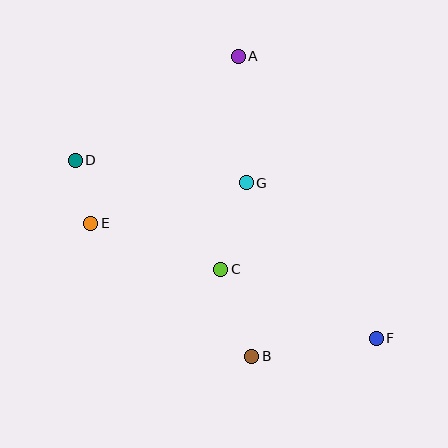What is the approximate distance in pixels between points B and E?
The distance between B and E is approximately 209 pixels.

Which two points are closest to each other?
Points D and E are closest to each other.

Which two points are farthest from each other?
Points D and F are farthest from each other.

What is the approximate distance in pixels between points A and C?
The distance between A and C is approximately 214 pixels.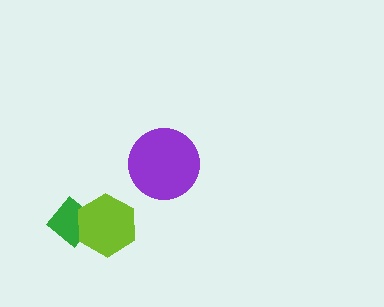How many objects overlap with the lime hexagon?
1 object overlaps with the lime hexagon.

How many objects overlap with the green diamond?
1 object overlaps with the green diamond.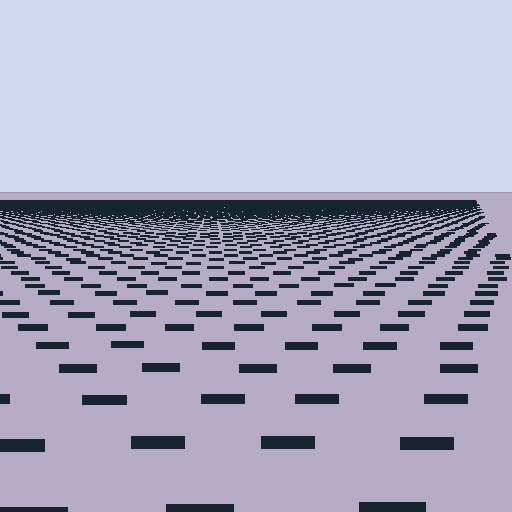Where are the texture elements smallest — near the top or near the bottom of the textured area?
Near the top.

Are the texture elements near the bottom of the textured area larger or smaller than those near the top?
Larger. Near the bottom, elements are closer to the viewer and appear at a bigger on-screen size.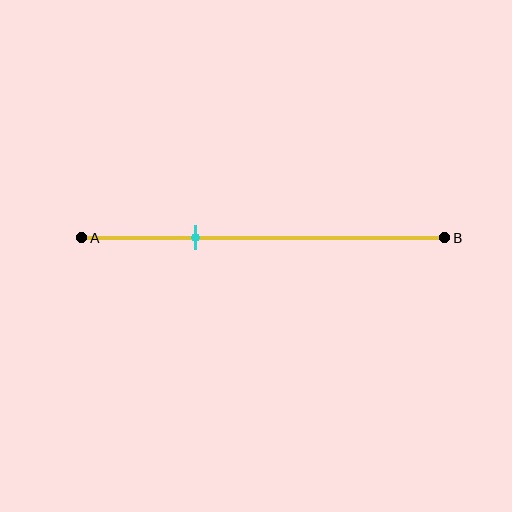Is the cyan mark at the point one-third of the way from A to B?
Yes, the mark is approximately at the one-third point.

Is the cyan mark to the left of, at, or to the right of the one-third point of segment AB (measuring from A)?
The cyan mark is approximately at the one-third point of segment AB.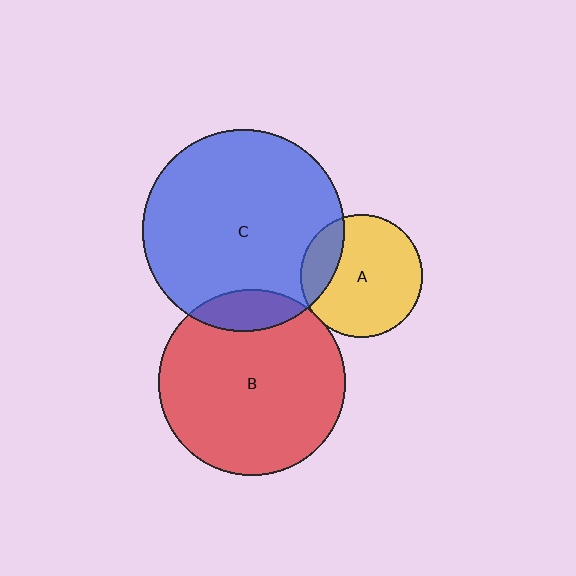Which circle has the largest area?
Circle C (blue).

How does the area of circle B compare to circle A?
Approximately 2.3 times.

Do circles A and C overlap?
Yes.